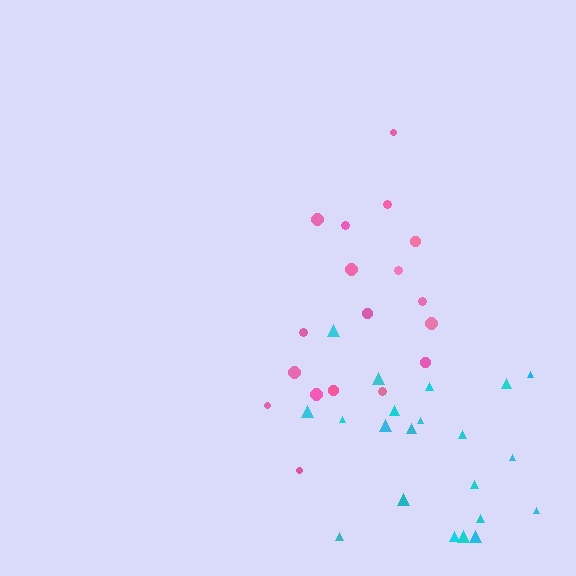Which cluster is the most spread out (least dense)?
Cyan.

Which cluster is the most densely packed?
Pink.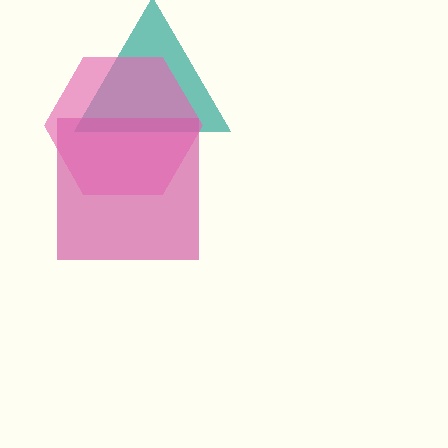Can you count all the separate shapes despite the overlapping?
Yes, there are 3 separate shapes.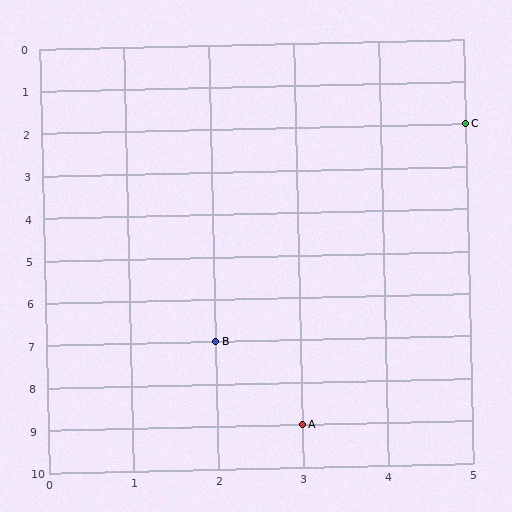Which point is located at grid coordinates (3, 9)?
Point A is at (3, 9).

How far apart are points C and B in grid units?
Points C and B are 3 columns and 5 rows apart (about 5.8 grid units diagonally).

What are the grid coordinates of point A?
Point A is at grid coordinates (3, 9).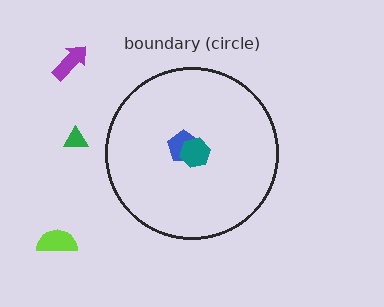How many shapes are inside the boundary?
2 inside, 3 outside.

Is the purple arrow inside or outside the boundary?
Outside.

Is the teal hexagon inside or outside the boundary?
Inside.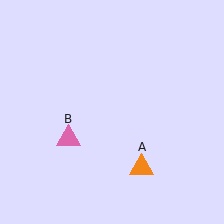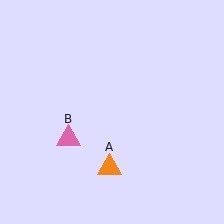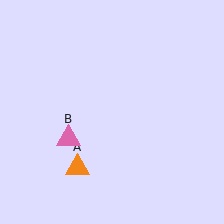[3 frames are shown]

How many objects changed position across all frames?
1 object changed position: orange triangle (object A).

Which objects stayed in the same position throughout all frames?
Pink triangle (object B) remained stationary.